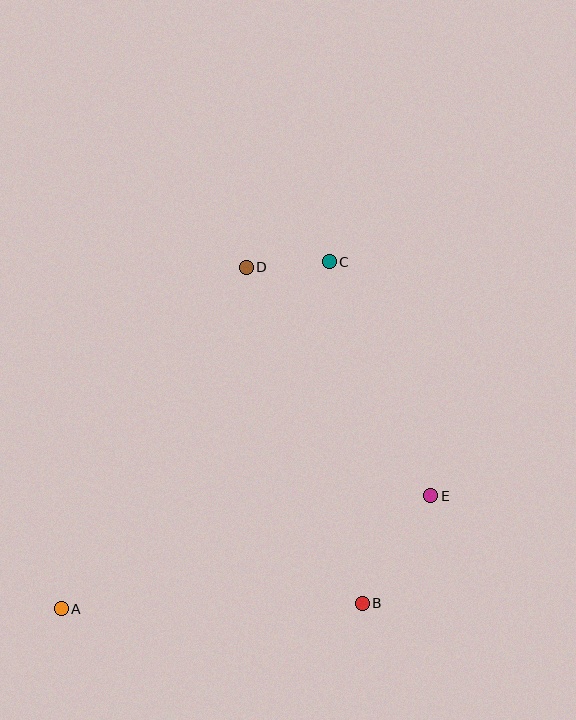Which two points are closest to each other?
Points C and D are closest to each other.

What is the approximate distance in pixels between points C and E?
The distance between C and E is approximately 255 pixels.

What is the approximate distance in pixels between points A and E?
The distance between A and E is approximately 386 pixels.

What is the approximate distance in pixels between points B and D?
The distance between B and D is approximately 355 pixels.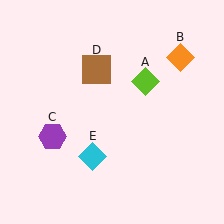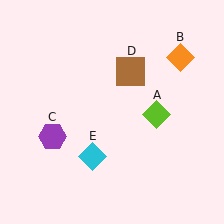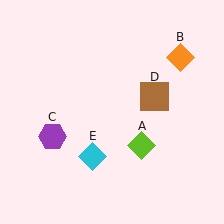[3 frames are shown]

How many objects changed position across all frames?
2 objects changed position: lime diamond (object A), brown square (object D).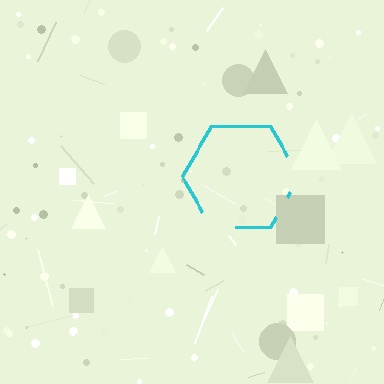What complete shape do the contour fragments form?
The contour fragments form a hexagon.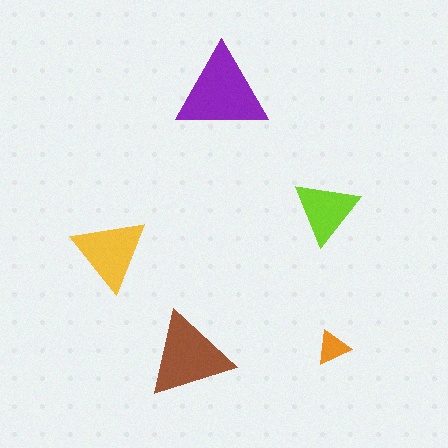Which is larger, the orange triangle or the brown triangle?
The brown one.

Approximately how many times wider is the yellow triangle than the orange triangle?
About 2 times wider.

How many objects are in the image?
There are 5 objects in the image.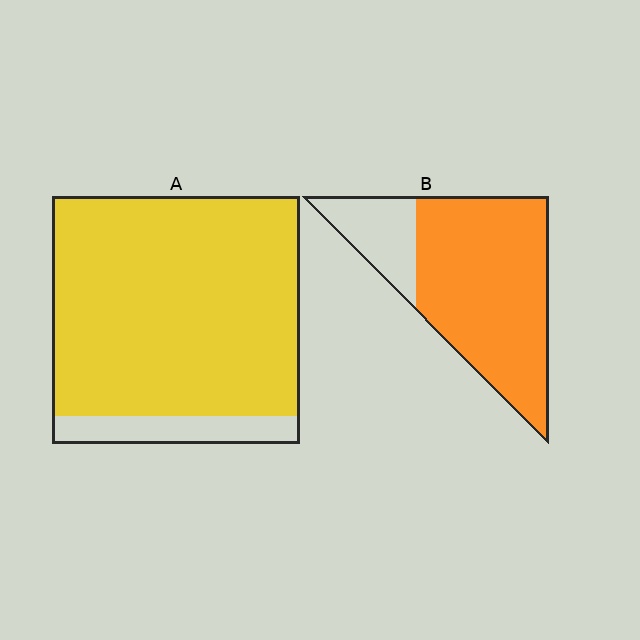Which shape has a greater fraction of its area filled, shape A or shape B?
Shape A.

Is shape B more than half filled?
Yes.